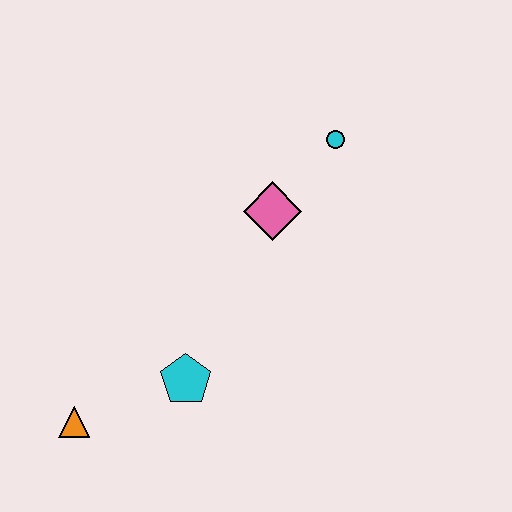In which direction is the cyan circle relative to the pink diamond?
The cyan circle is above the pink diamond.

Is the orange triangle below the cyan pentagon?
Yes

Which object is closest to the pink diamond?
The cyan circle is closest to the pink diamond.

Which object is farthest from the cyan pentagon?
The cyan circle is farthest from the cyan pentagon.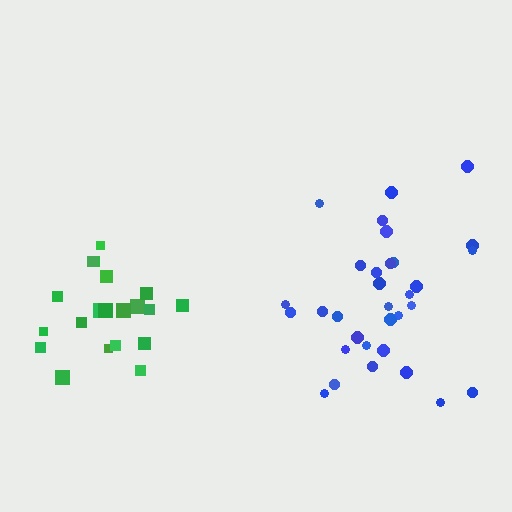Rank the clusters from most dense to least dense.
green, blue.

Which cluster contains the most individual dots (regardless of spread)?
Blue (32).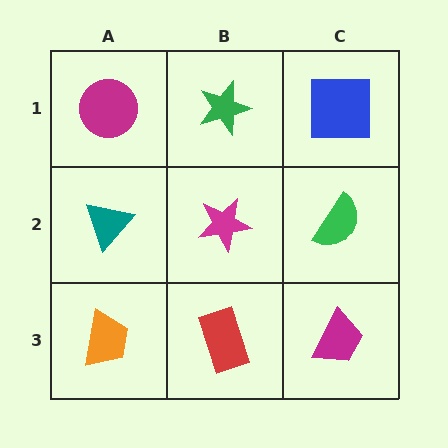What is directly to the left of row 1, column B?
A magenta circle.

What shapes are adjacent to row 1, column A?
A teal triangle (row 2, column A), a green star (row 1, column B).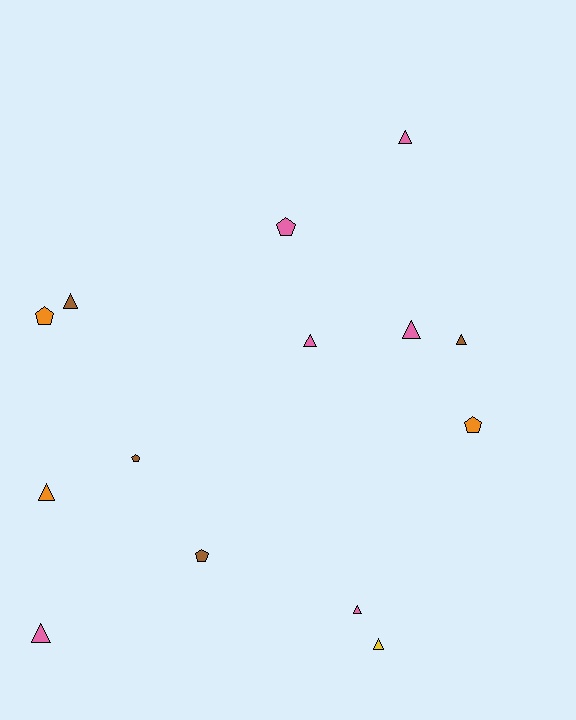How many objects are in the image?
There are 14 objects.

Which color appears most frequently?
Pink, with 6 objects.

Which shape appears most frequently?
Triangle, with 9 objects.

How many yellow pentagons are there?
There are no yellow pentagons.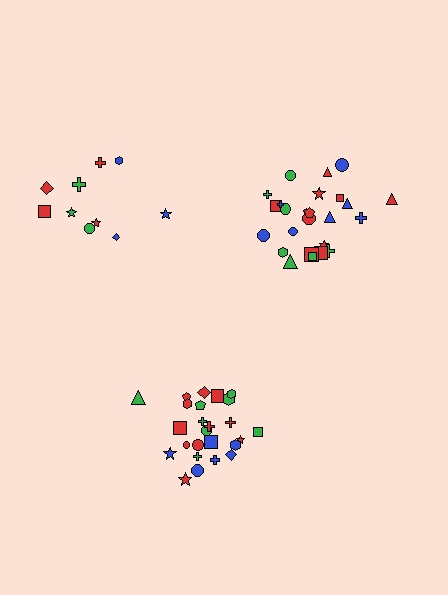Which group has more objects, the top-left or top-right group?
The top-right group.